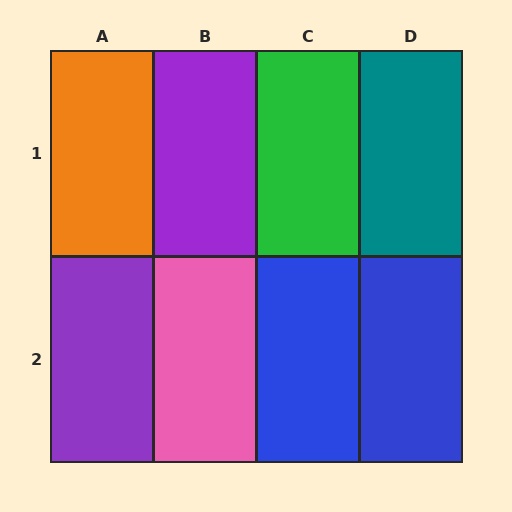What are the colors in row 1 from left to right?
Orange, purple, green, teal.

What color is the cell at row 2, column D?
Blue.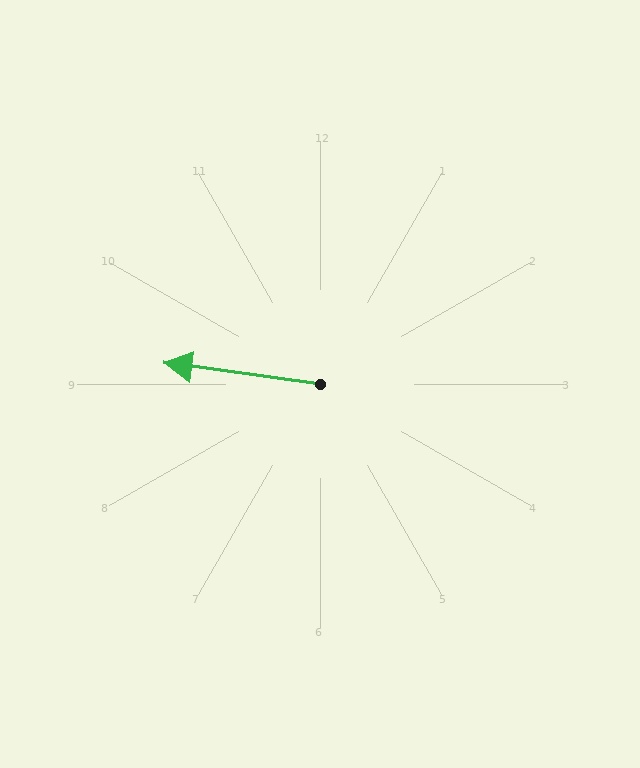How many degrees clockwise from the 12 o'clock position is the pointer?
Approximately 278 degrees.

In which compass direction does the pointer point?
West.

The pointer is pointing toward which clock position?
Roughly 9 o'clock.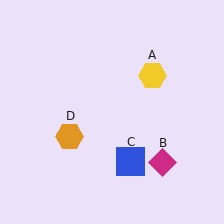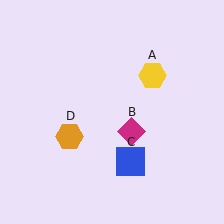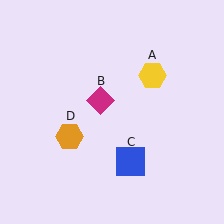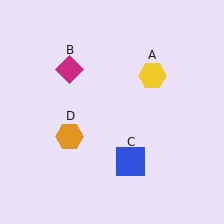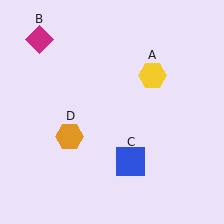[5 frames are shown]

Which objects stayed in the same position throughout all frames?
Yellow hexagon (object A) and blue square (object C) and orange hexagon (object D) remained stationary.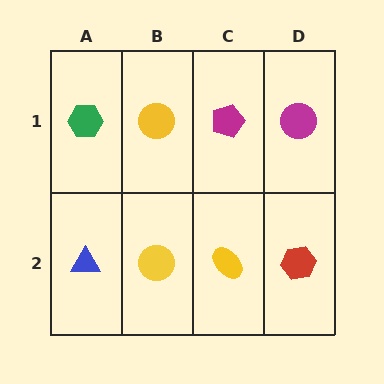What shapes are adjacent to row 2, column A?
A green hexagon (row 1, column A), a yellow circle (row 2, column B).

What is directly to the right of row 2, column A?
A yellow circle.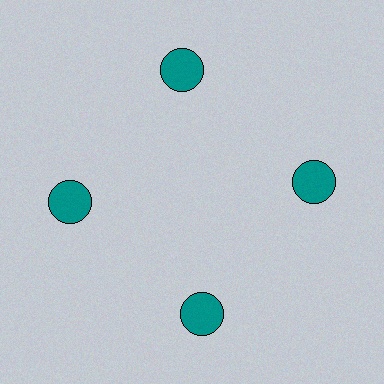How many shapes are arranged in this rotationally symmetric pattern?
There are 4 shapes, arranged in 4 groups of 1.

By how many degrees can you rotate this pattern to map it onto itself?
The pattern maps onto itself every 90 degrees of rotation.